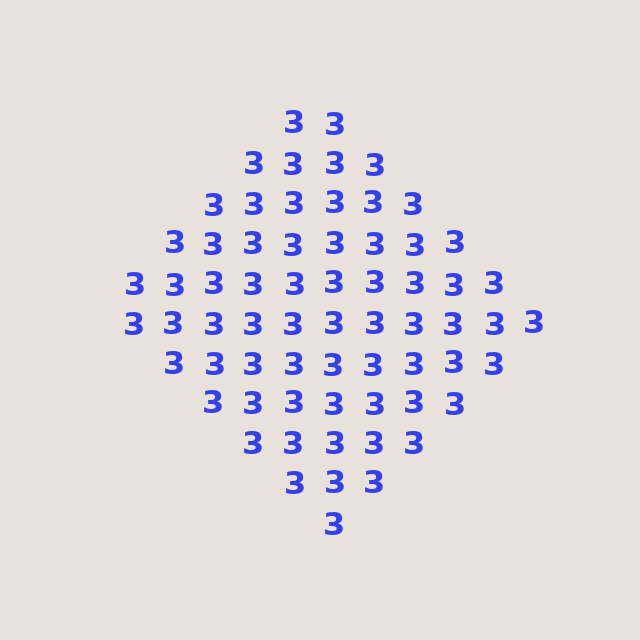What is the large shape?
The large shape is a diamond.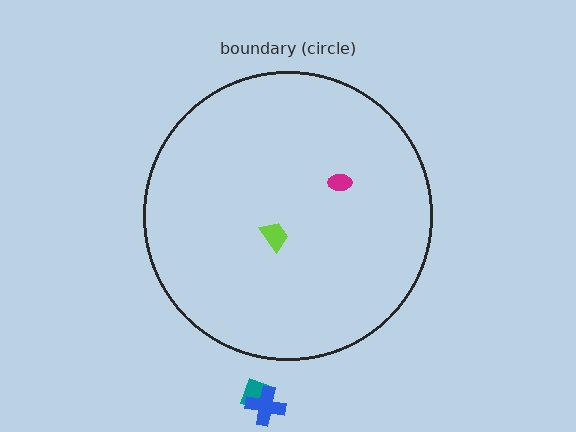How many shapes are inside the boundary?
2 inside, 2 outside.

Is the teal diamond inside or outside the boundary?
Outside.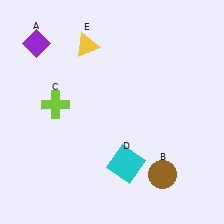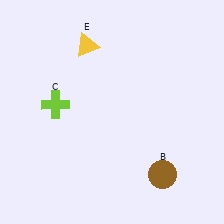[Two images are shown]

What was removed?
The purple diamond (A), the cyan square (D) were removed in Image 2.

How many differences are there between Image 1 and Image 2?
There are 2 differences between the two images.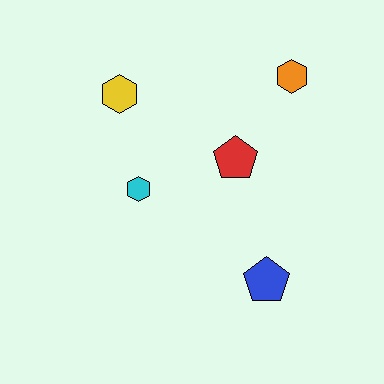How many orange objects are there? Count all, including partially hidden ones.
There is 1 orange object.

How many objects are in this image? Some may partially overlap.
There are 5 objects.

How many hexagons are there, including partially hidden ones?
There are 3 hexagons.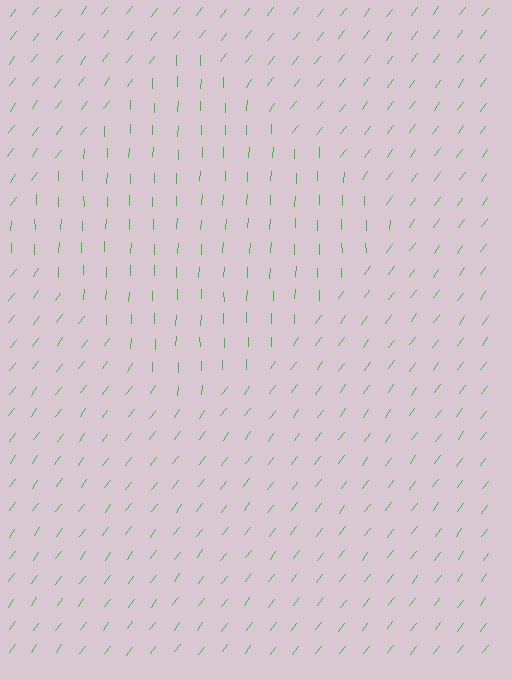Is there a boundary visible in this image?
Yes, there is a texture boundary formed by a change in line orientation.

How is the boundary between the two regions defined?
The boundary is defined purely by a change in line orientation (approximately 36 degrees difference). All lines are the same color and thickness.